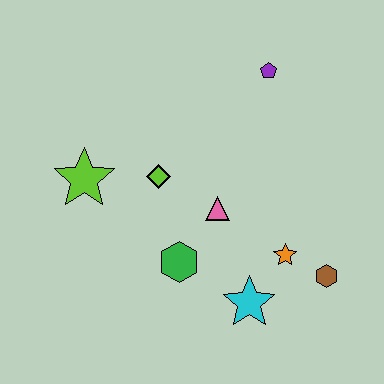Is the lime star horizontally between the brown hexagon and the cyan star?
No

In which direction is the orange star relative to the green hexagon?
The orange star is to the right of the green hexagon.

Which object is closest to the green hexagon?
The pink triangle is closest to the green hexagon.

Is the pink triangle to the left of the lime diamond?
No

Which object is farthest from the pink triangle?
The purple pentagon is farthest from the pink triangle.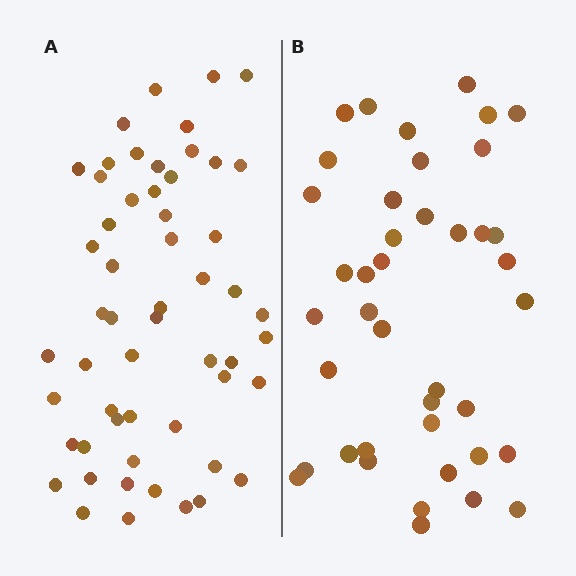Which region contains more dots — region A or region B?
Region A (the left region) has more dots.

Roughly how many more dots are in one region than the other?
Region A has approximately 15 more dots than region B.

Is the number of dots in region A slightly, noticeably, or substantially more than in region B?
Region A has noticeably more, but not dramatically so. The ratio is roughly 1.3 to 1.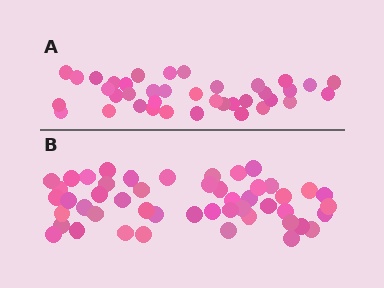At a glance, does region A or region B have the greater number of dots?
Region B (the bottom region) has more dots.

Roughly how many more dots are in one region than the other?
Region B has roughly 12 or so more dots than region A.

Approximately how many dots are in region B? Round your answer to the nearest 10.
About 50 dots. (The exact count is 49, which rounds to 50.)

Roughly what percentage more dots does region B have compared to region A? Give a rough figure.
About 30% more.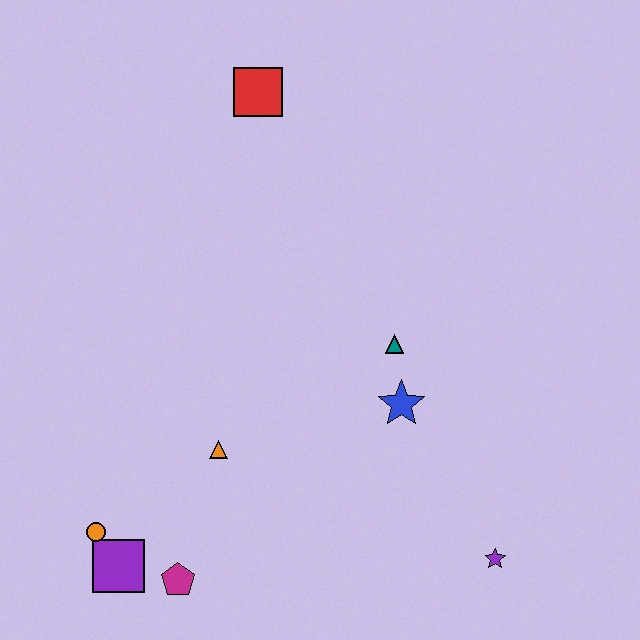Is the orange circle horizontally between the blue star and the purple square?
No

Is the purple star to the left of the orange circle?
No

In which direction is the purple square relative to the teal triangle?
The purple square is to the left of the teal triangle.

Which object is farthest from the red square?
The purple star is farthest from the red square.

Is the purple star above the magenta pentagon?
Yes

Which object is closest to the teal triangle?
The blue star is closest to the teal triangle.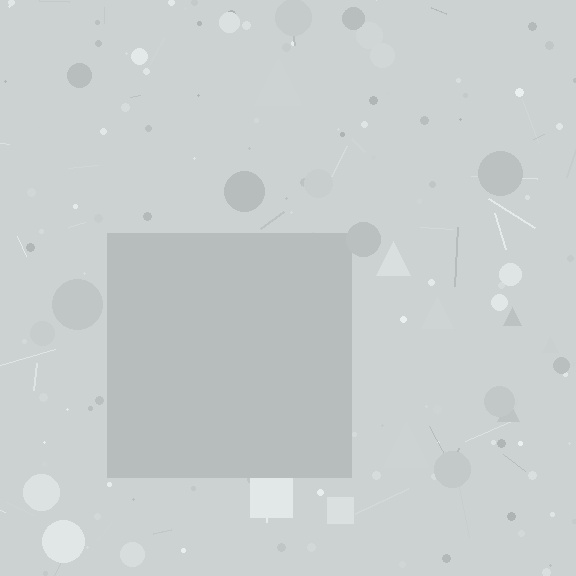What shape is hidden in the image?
A square is hidden in the image.